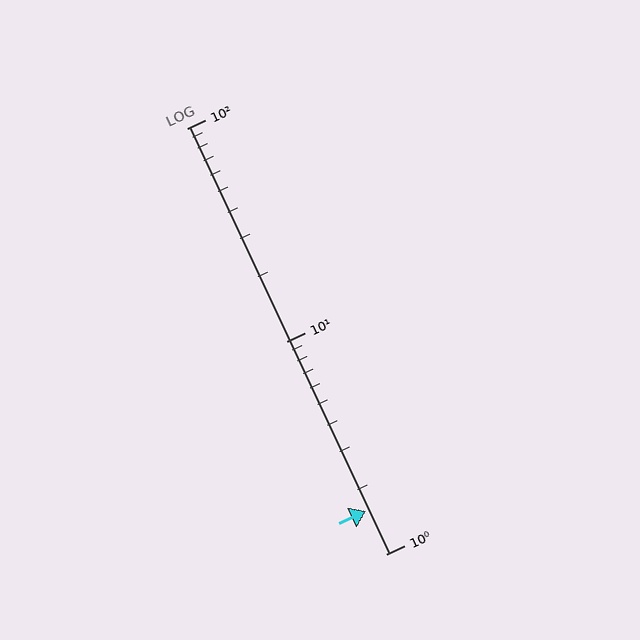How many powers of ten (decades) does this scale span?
The scale spans 2 decades, from 1 to 100.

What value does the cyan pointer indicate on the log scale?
The pointer indicates approximately 1.6.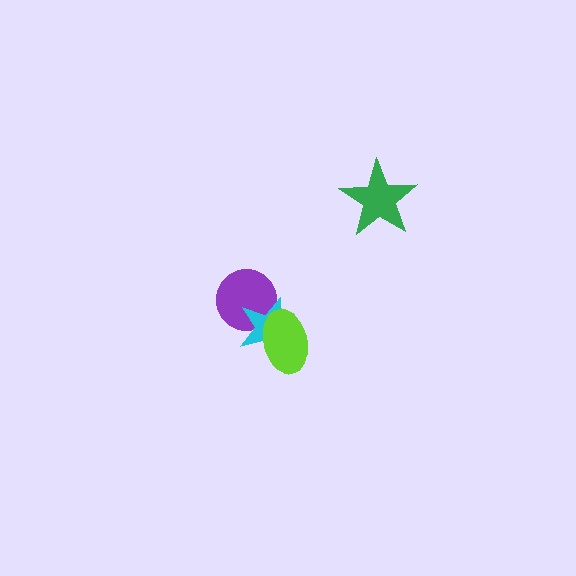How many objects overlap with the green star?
0 objects overlap with the green star.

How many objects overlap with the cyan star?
2 objects overlap with the cyan star.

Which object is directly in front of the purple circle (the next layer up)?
The cyan star is directly in front of the purple circle.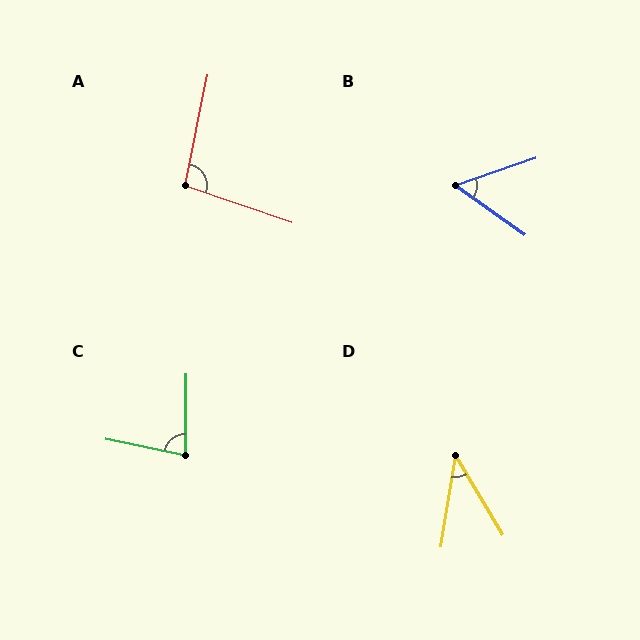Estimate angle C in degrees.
Approximately 79 degrees.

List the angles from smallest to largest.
D (40°), B (55°), C (79°), A (97°).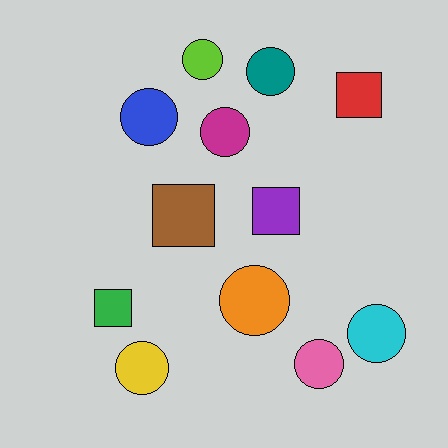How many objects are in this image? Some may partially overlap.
There are 12 objects.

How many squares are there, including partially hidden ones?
There are 4 squares.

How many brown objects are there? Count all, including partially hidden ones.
There is 1 brown object.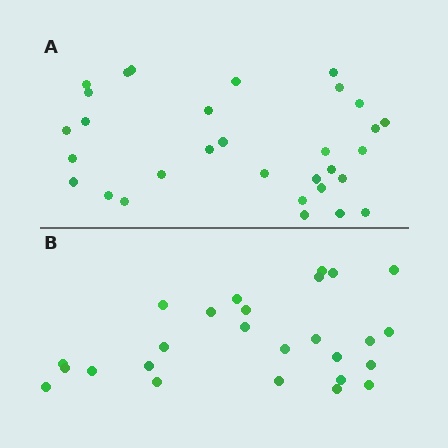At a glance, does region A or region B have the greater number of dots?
Region A (the top region) has more dots.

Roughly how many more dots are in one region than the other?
Region A has about 5 more dots than region B.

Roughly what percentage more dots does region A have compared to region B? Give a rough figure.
About 20% more.